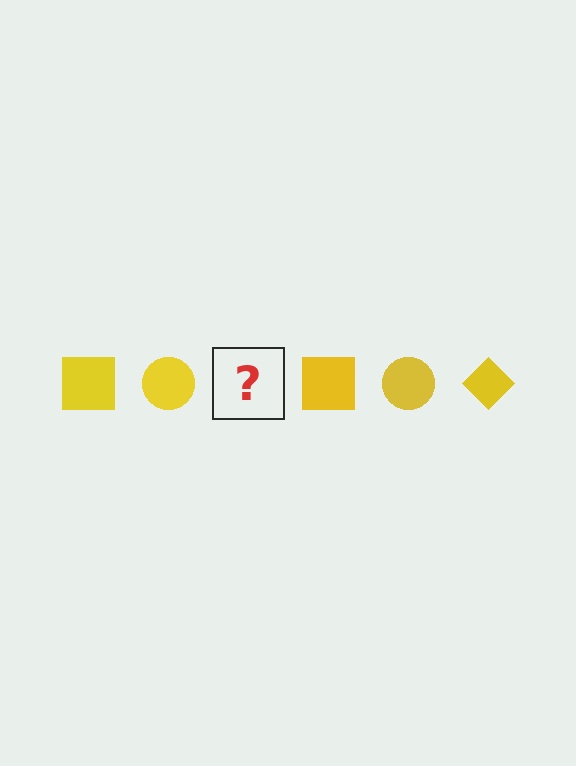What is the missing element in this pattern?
The missing element is a yellow diamond.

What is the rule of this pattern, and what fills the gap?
The rule is that the pattern cycles through square, circle, diamond shapes in yellow. The gap should be filled with a yellow diamond.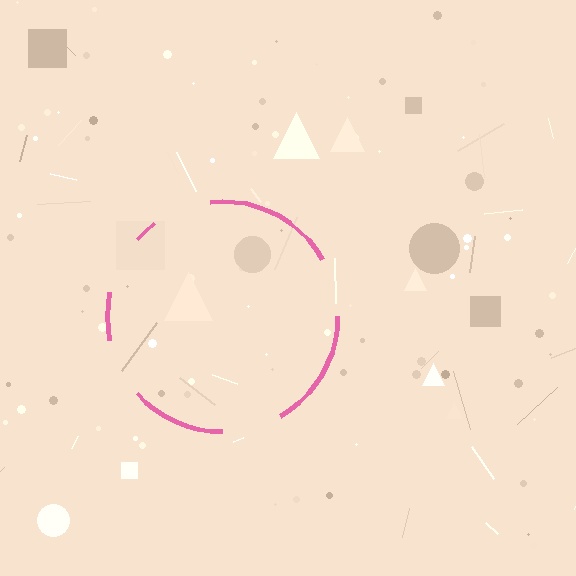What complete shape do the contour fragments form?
The contour fragments form a circle.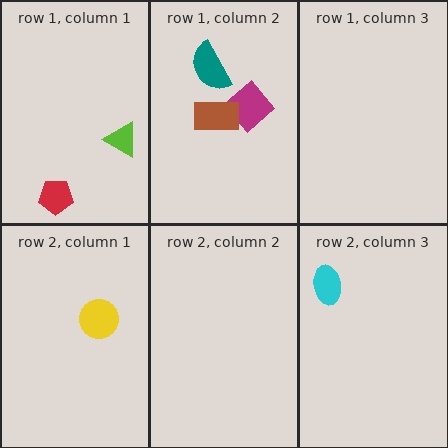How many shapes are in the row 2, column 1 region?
1.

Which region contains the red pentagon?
The row 1, column 1 region.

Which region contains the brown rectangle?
The row 1, column 2 region.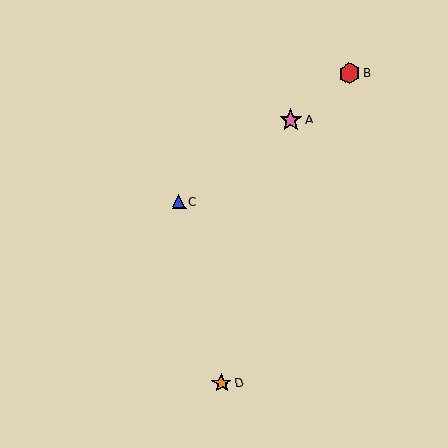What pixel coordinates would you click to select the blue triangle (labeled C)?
Click at (179, 202) to select the blue triangle C.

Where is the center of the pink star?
The center of the pink star is at (291, 120).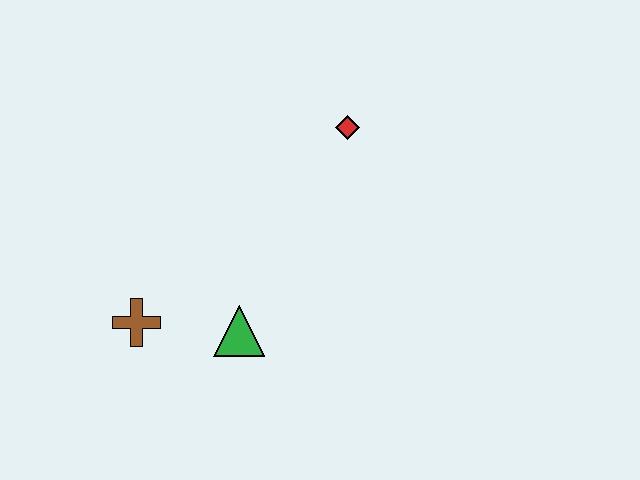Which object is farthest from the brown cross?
The red diamond is farthest from the brown cross.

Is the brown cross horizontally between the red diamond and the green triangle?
No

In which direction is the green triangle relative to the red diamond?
The green triangle is below the red diamond.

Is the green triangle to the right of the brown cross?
Yes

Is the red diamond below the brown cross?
No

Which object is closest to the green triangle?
The brown cross is closest to the green triangle.